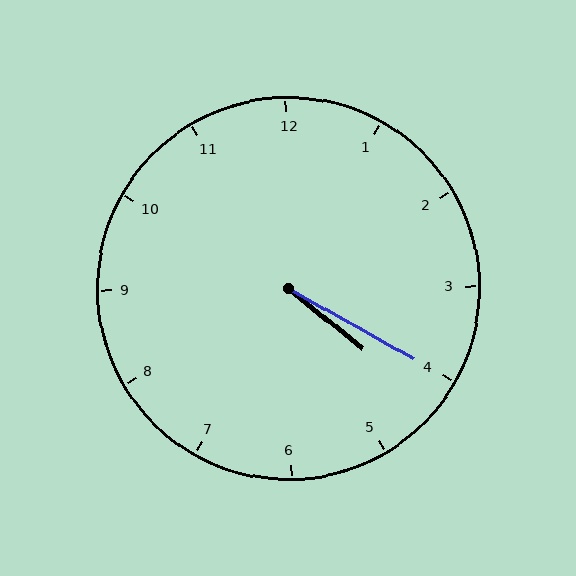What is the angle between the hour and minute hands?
Approximately 10 degrees.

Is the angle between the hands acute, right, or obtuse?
It is acute.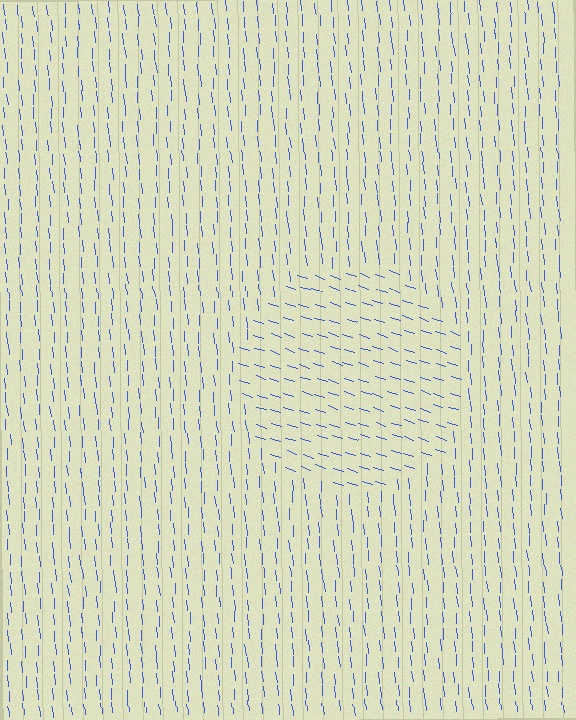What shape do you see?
I see a circle.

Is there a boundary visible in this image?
Yes, there is a texture boundary formed by a change in line orientation.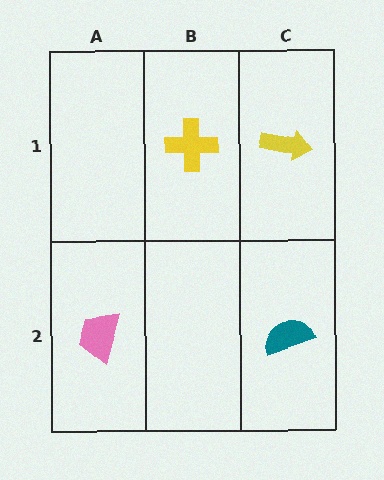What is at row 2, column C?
A teal semicircle.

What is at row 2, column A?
A pink trapezoid.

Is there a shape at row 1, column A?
No, that cell is empty.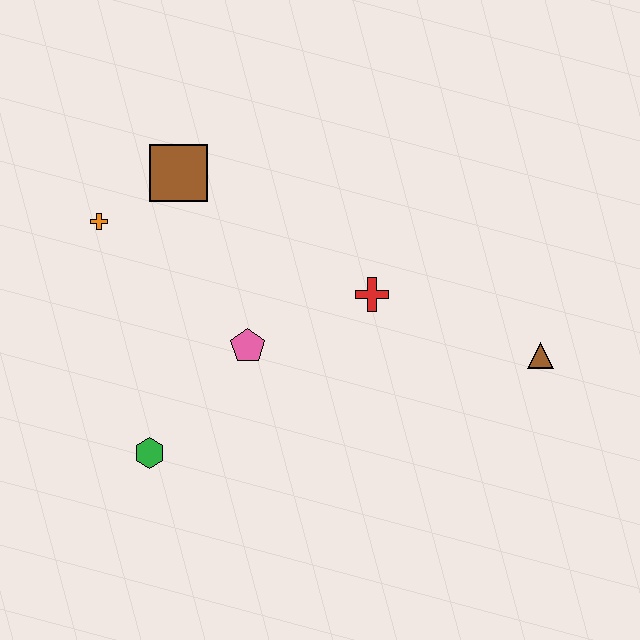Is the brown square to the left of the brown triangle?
Yes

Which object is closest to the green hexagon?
The pink pentagon is closest to the green hexagon.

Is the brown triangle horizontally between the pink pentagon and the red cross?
No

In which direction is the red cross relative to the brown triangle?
The red cross is to the left of the brown triangle.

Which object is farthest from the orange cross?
The brown triangle is farthest from the orange cross.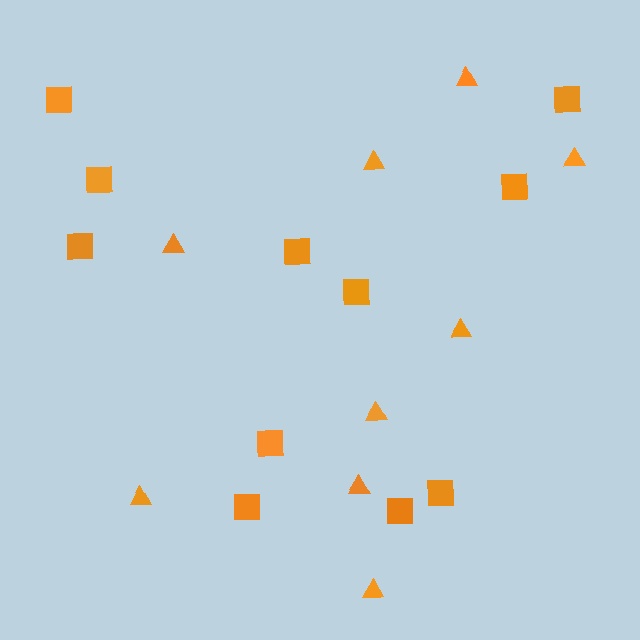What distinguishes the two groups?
There are 2 groups: one group of squares (11) and one group of triangles (9).